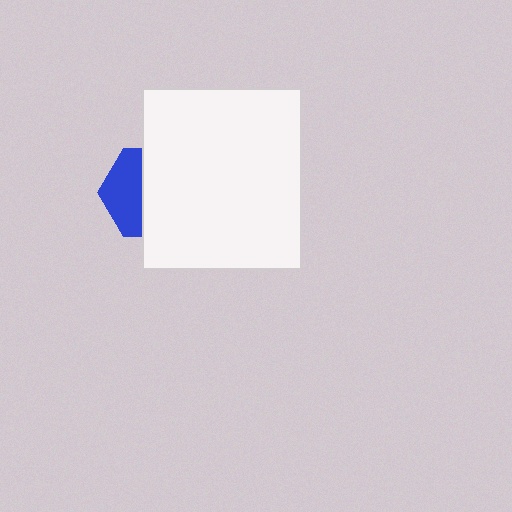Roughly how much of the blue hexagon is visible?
A small part of it is visible (roughly 41%).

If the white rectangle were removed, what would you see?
You would see the complete blue hexagon.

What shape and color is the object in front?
The object in front is a white rectangle.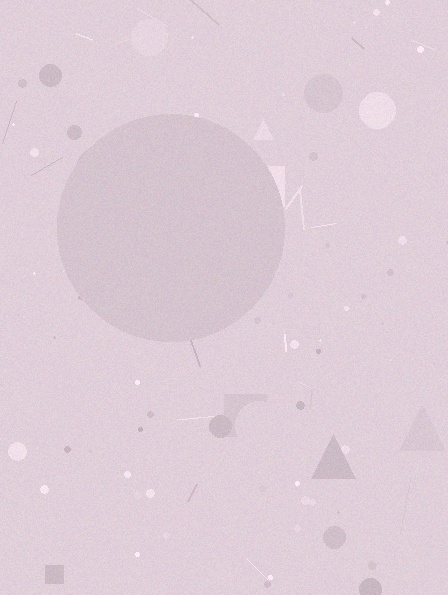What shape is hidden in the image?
A circle is hidden in the image.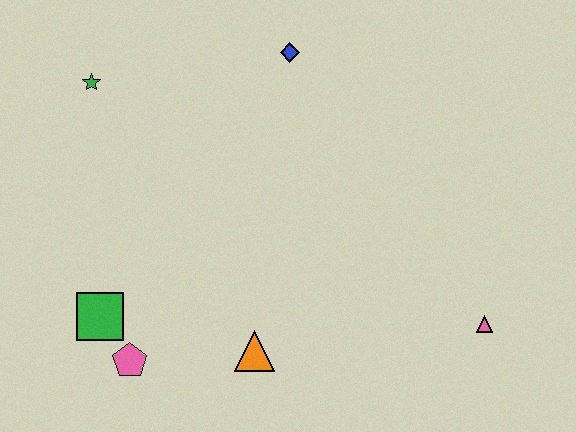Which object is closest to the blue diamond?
The green star is closest to the blue diamond.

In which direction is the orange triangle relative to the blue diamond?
The orange triangle is below the blue diamond.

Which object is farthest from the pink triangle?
The green star is farthest from the pink triangle.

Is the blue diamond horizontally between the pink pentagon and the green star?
No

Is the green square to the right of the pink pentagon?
No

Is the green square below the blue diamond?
Yes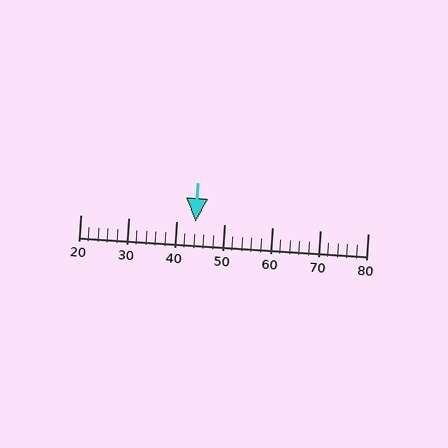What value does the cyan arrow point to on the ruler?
The cyan arrow points to approximately 44.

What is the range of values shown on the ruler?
The ruler shows values from 20 to 80.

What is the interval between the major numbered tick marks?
The major tick marks are spaced 10 units apart.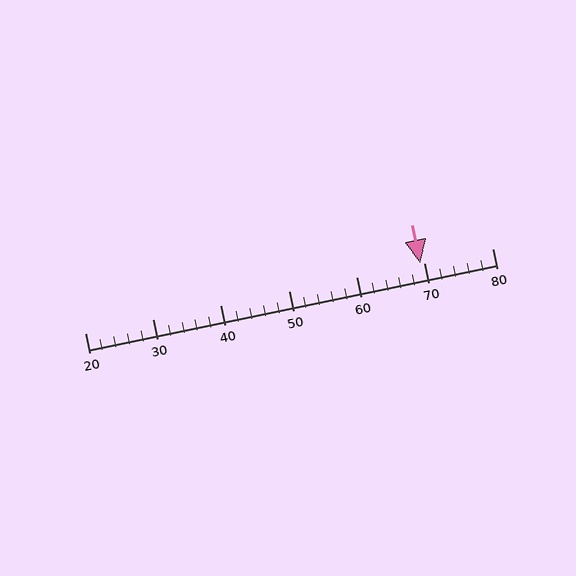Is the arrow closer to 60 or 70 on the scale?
The arrow is closer to 70.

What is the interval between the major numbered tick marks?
The major tick marks are spaced 10 units apart.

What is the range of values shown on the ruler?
The ruler shows values from 20 to 80.